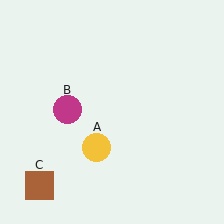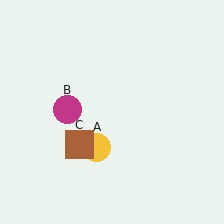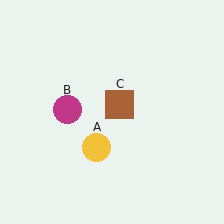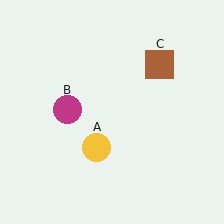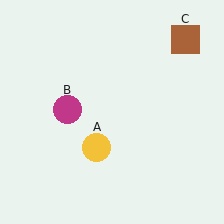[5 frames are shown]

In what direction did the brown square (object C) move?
The brown square (object C) moved up and to the right.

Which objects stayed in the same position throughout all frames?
Yellow circle (object A) and magenta circle (object B) remained stationary.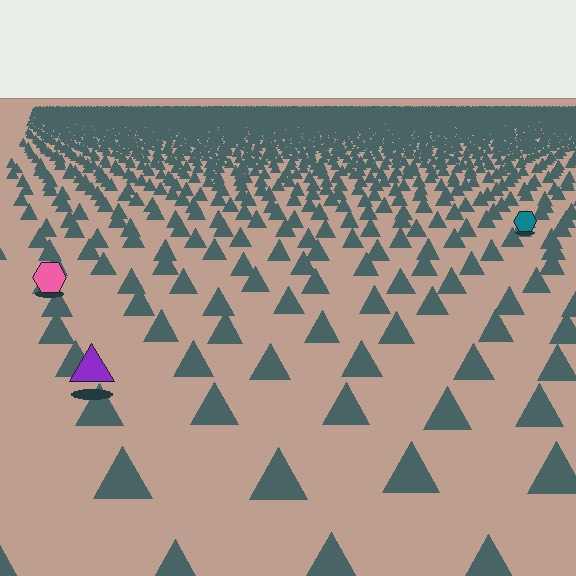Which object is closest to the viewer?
The purple triangle is closest. The texture marks near it are larger and more spread out.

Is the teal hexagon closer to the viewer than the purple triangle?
No. The purple triangle is closer — you can tell from the texture gradient: the ground texture is coarser near it.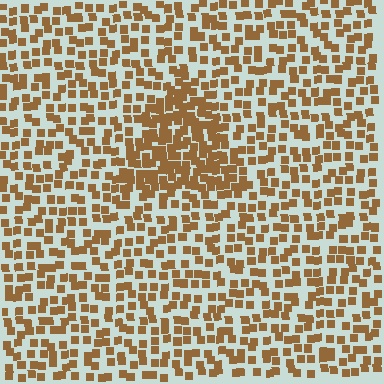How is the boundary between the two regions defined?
The boundary is defined by a change in element density (approximately 2.0x ratio). All elements are the same color, size, and shape.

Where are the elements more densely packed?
The elements are more densely packed inside the triangle boundary.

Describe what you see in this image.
The image contains small brown elements arranged at two different densities. A triangle-shaped region is visible where the elements are more densely packed than the surrounding area.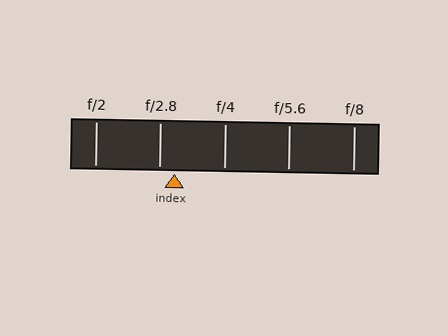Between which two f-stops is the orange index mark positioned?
The index mark is between f/2.8 and f/4.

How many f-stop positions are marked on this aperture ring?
There are 5 f-stop positions marked.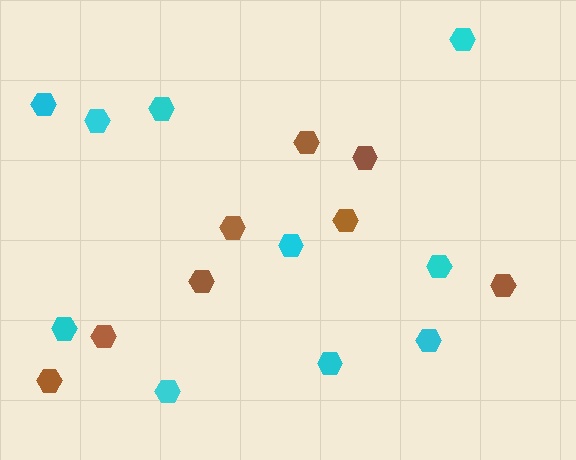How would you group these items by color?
There are 2 groups: one group of cyan hexagons (10) and one group of brown hexagons (8).